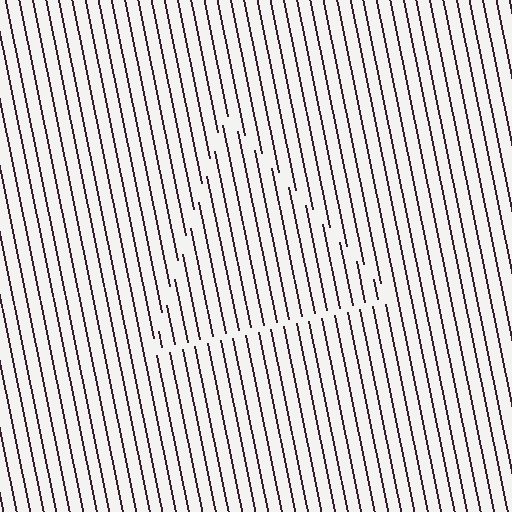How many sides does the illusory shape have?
3 sides — the line-ends trace a triangle.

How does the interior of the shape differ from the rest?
The interior of the shape contains the same grating, shifted by half a period — the contour is defined by the phase discontinuity where line-ends from the inner and outer gratings abut.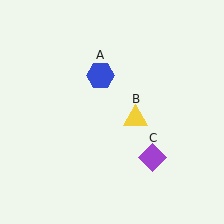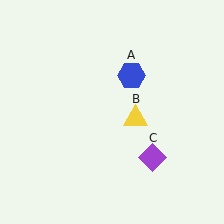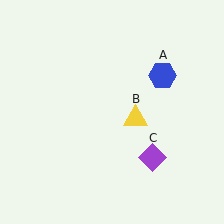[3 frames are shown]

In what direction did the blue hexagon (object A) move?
The blue hexagon (object A) moved right.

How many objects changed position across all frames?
1 object changed position: blue hexagon (object A).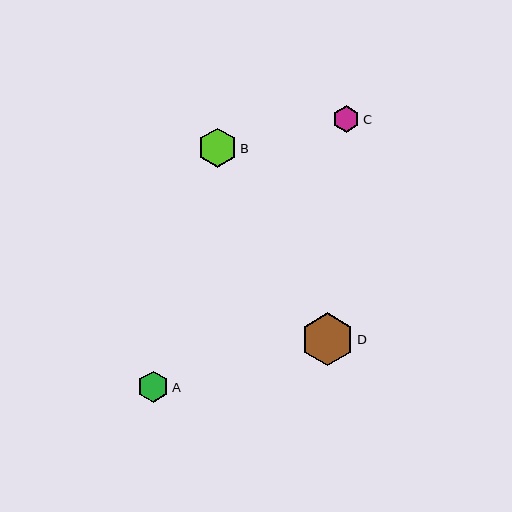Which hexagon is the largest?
Hexagon D is the largest with a size of approximately 53 pixels.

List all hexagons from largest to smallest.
From largest to smallest: D, B, A, C.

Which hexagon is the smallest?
Hexagon C is the smallest with a size of approximately 27 pixels.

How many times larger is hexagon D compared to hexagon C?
Hexagon D is approximately 2.0 times the size of hexagon C.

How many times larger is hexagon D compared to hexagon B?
Hexagon D is approximately 1.4 times the size of hexagon B.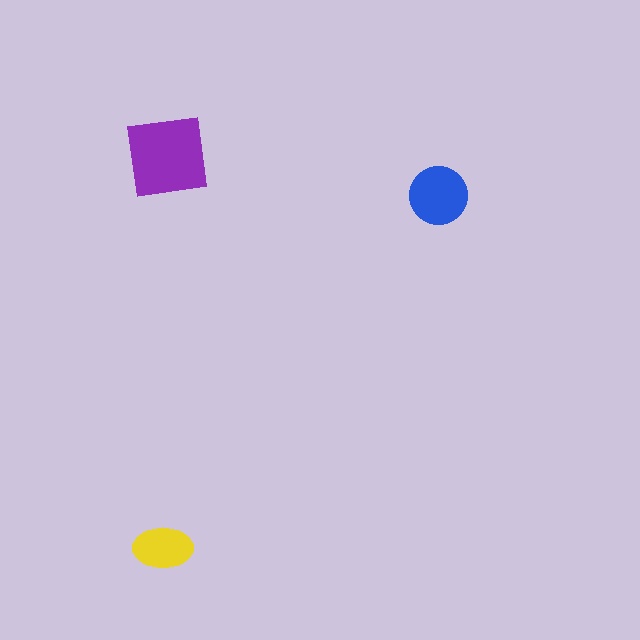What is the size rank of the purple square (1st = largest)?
1st.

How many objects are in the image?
There are 3 objects in the image.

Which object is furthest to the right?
The blue circle is rightmost.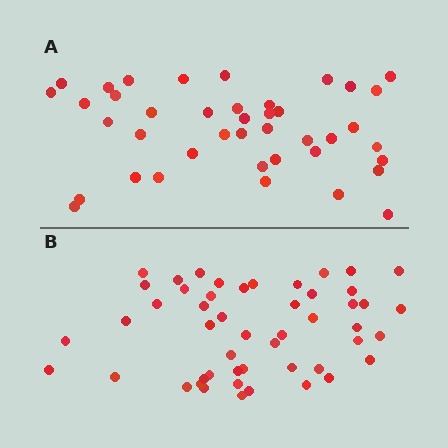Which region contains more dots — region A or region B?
Region B (the bottom region) has more dots.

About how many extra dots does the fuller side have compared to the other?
Region B has roughly 8 or so more dots than region A.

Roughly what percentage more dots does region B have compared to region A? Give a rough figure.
About 20% more.